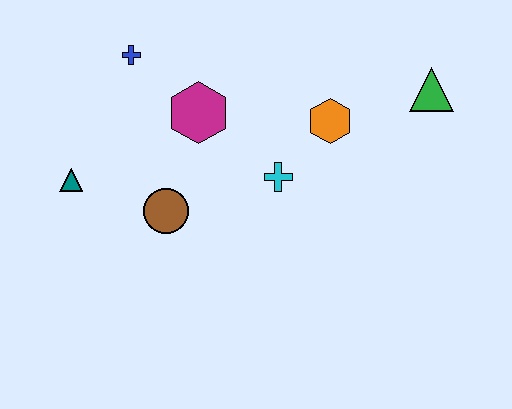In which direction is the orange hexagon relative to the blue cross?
The orange hexagon is to the right of the blue cross.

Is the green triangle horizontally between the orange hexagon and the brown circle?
No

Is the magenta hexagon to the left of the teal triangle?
No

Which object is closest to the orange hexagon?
The cyan cross is closest to the orange hexagon.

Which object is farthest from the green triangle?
The teal triangle is farthest from the green triangle.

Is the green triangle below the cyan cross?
No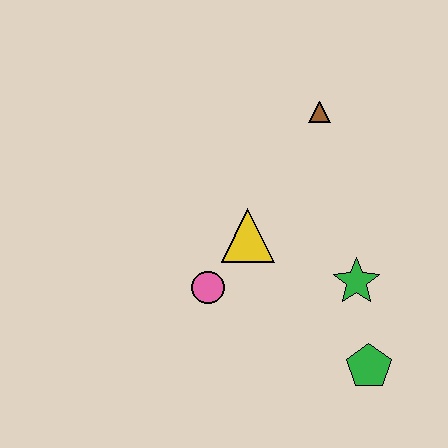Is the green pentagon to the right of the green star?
Yes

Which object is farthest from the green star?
The brown triangle is farthest from the green star.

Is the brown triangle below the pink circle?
No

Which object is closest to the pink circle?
The yellow triangle is closest to the pink circle.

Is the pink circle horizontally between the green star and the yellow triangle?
No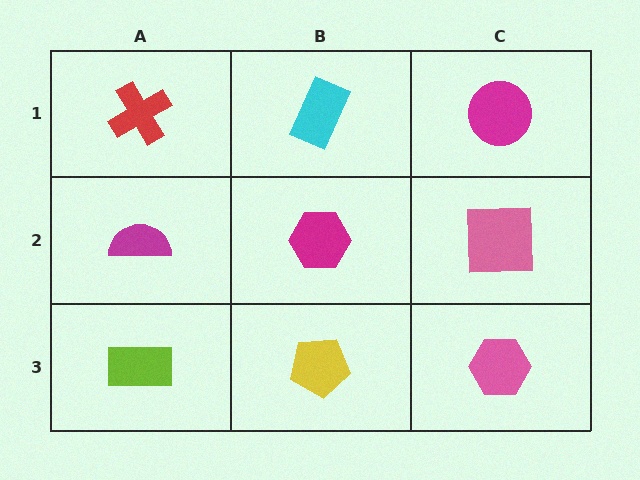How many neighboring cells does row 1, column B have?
3.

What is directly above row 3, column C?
A pink square.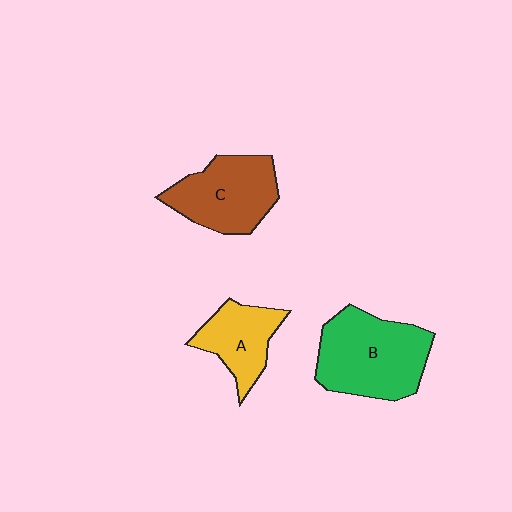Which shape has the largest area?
Shape B (green).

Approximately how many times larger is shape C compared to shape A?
Approximately 1.4 times.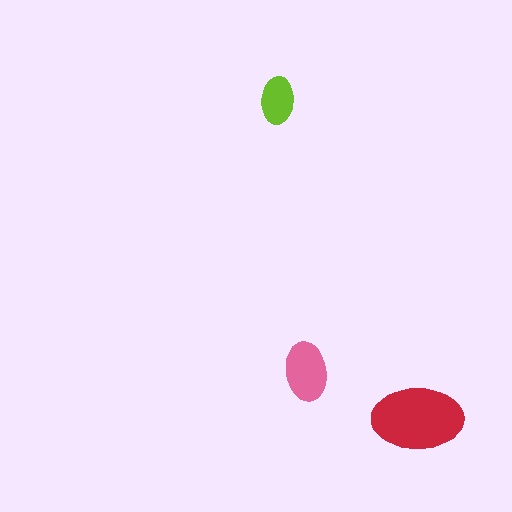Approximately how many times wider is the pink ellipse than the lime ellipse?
About 1.5 times wider.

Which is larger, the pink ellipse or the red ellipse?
The red one.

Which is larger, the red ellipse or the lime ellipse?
The red one.